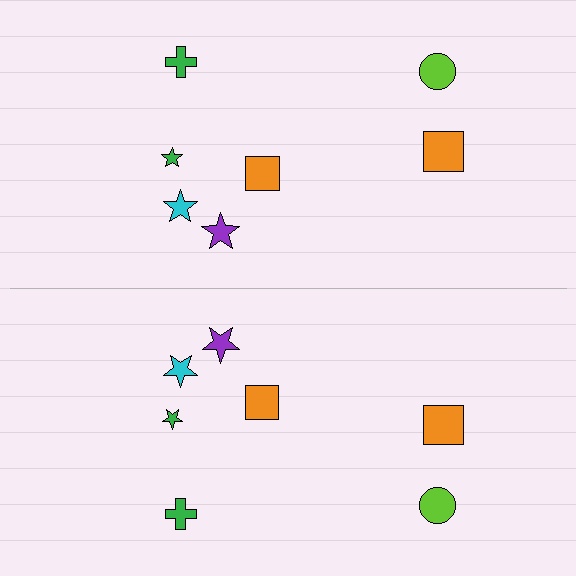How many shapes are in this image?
There are 14 shapes in this image.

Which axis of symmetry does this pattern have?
The pattern has a horizontal axis of symmetry running through the center of the image.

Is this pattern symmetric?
Yes, this pattern has bilateral (reflection) symmetry.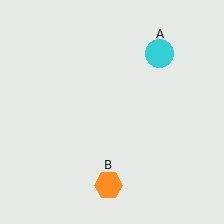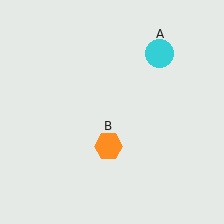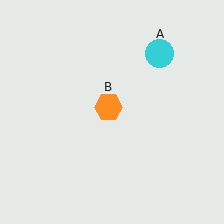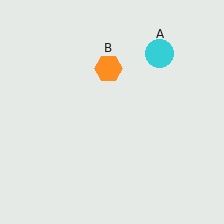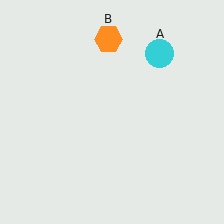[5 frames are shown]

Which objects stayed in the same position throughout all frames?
Cyan circle (object A) remained stationary.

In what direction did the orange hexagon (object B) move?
The orange hexagon (object B) moved up.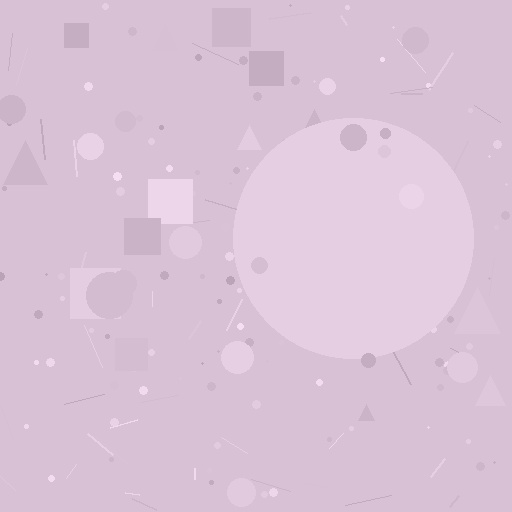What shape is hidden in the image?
A circle is hidden in the image.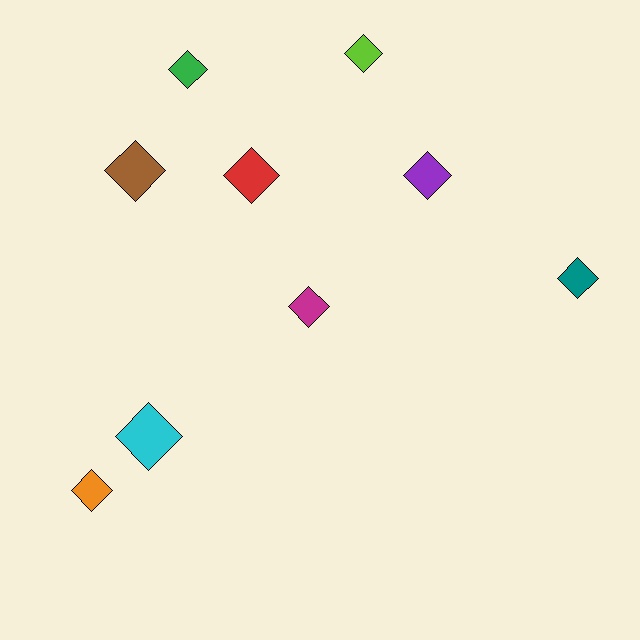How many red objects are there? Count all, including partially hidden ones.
There is 1 red object.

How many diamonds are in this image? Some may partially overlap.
There are 9 diamonds.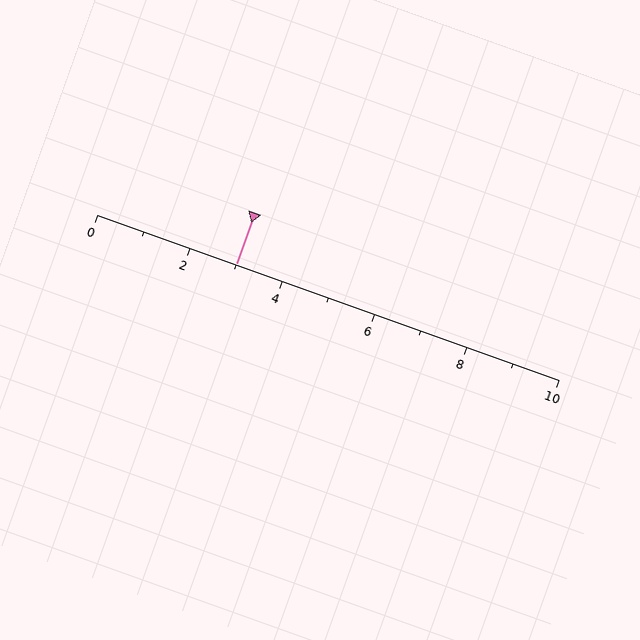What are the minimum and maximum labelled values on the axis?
The axis runs from 0 to 10.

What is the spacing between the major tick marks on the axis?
The major ticks are spaced 2 apart.